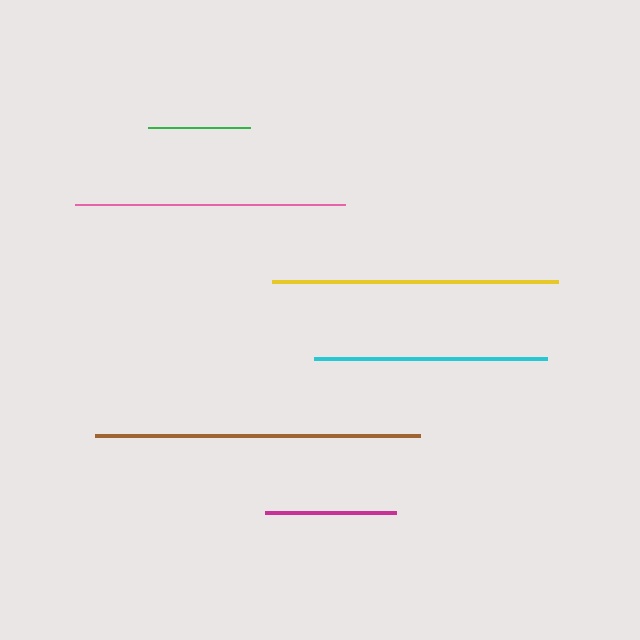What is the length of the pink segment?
The pink segment is approximately 270 pixels long.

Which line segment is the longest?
The brown line is the longest at approximately 325 pixels.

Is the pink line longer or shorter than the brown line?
The brown line is longer than the pink line.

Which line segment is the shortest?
The green line is the shortest at approximately 101 pixels.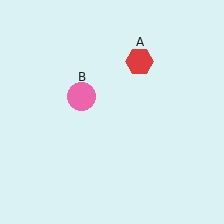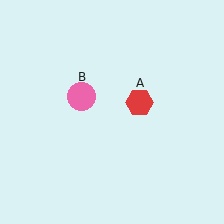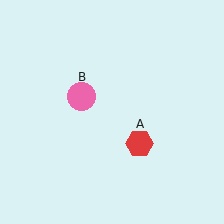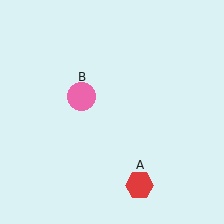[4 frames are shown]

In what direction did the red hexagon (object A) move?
The red hexagon (object A) moved down.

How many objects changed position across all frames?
1 object changed position: red hexagon (object A).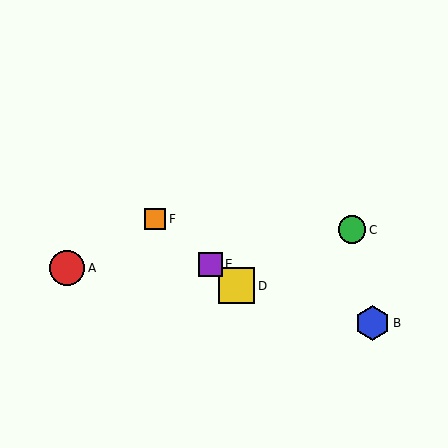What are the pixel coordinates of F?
Object F is at (155, 219).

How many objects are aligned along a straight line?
3 objects (D, E, F) are aligned along a straight line.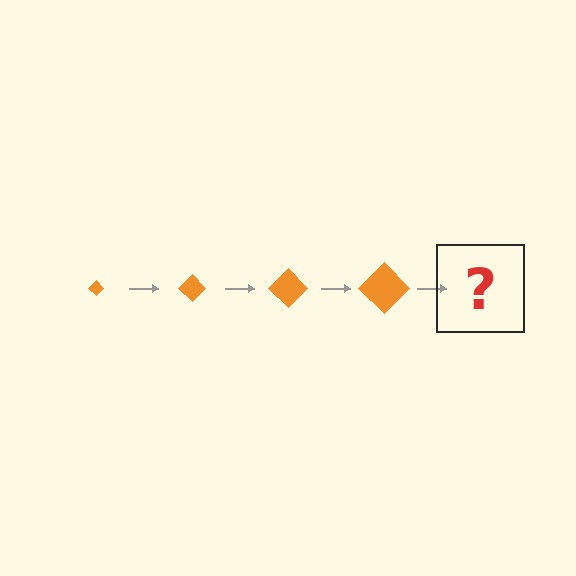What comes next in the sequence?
The next element should be an orange diamond, larger than the previous one.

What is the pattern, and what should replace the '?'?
The pattern is that the diamond gets progressively larger each step. The '?' should be an orange diamond, larger than the previous one.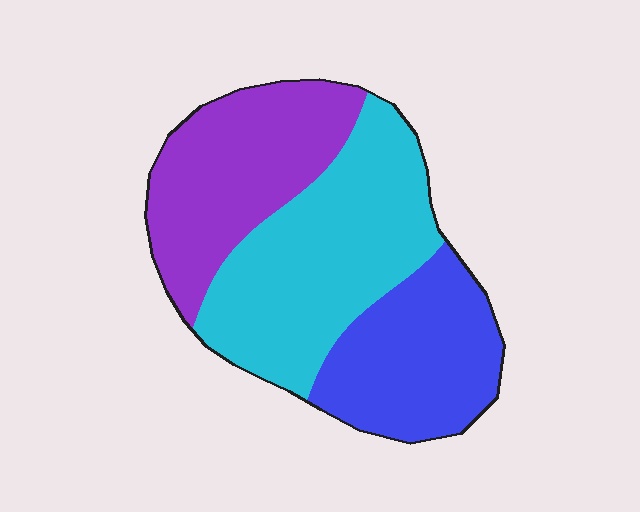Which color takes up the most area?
Cyan, at roughly 40%.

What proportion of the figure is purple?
Purple covers about 30% of the figure.